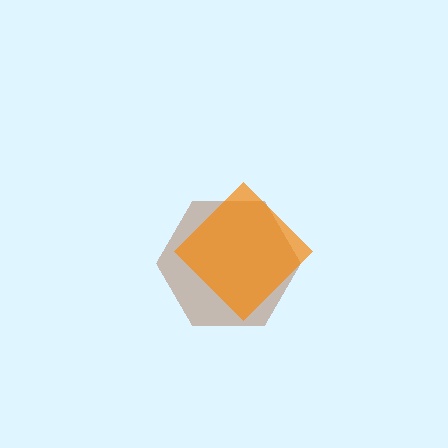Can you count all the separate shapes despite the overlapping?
Yes, there are 2 separate shapes.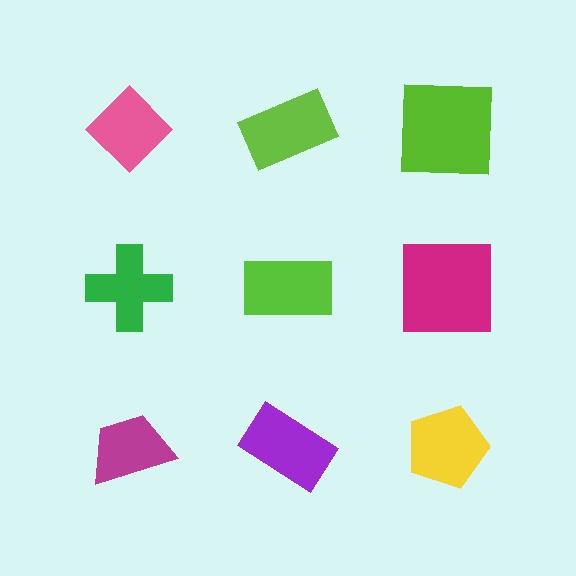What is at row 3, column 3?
A yellow pentagon.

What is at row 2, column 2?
A lime rectangle.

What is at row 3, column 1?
A magenta trapezoid.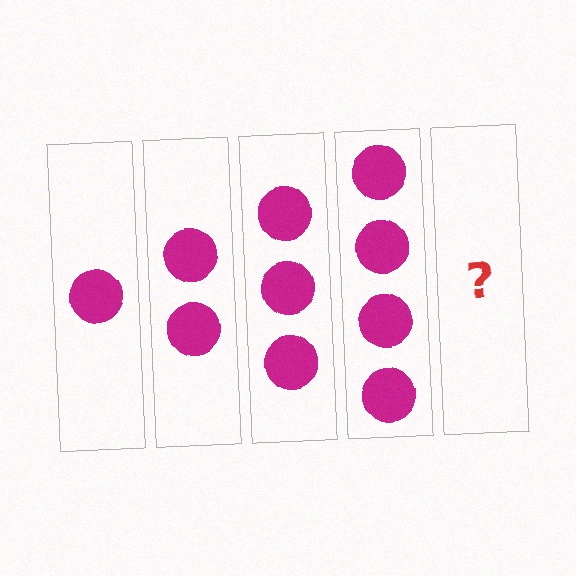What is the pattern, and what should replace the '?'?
The pattern is that each step adds one more circle. The '?' should be 5 circles.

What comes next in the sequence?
The next element should be 5 circles.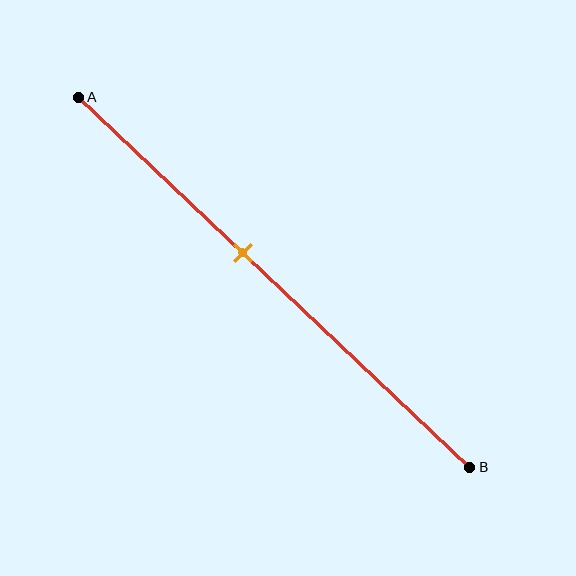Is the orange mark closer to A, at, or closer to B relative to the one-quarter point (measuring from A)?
The orange mark is closer to point B than the one-quarter point of segment AB.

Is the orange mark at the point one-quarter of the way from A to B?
No, the mark is at about 40% from A, not at the 25% one-quarter point.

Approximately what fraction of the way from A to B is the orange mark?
The orange mark is approximately 40% of the way from A to B.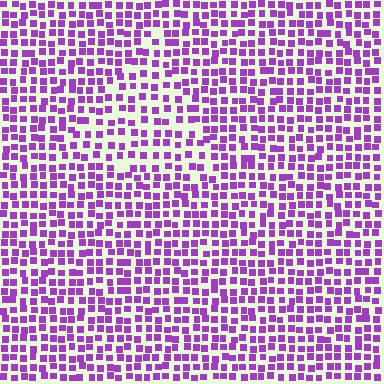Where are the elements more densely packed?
The elements are more densely packed outside the triangle boundary.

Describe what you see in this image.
The image contains small purple elements arranged at two different densities. A triangle-shaped region is visible where the elements are less densely packed than the surrounding area.